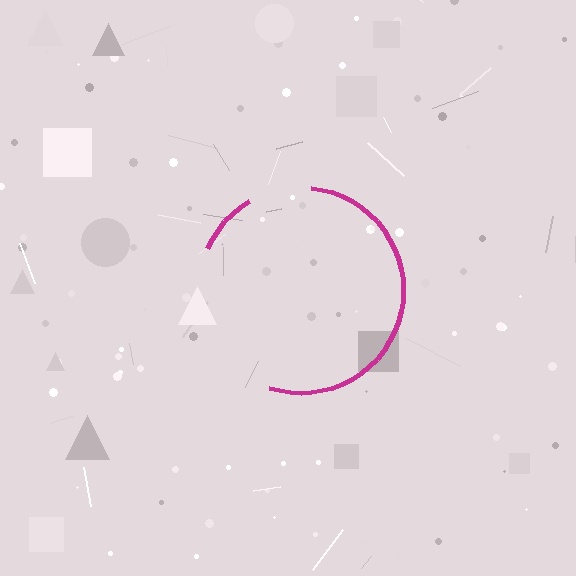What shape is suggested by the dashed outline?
The dashed outline suggests a circle.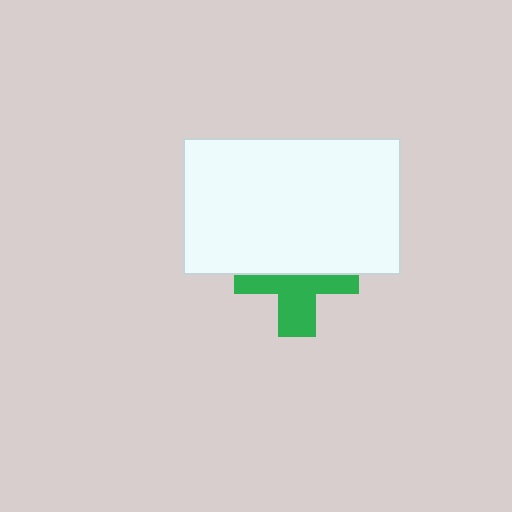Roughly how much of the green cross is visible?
About half of it is visible (roughly 48%).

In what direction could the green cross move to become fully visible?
The green cross could move down. That would shift it out from behind the white rectangle entirely.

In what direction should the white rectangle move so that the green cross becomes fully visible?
The white rectangle should move up. That is the shortest direction to clear the overlap and leave the green cross fully visible.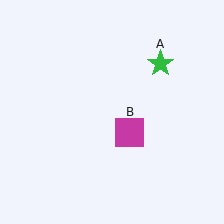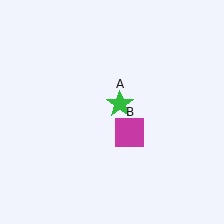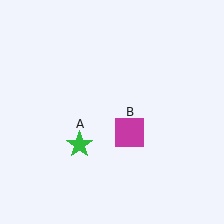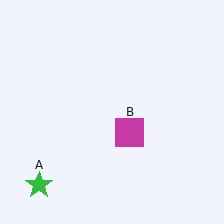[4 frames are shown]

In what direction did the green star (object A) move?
The green star (object A) moved down and to the left.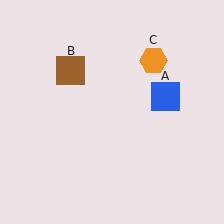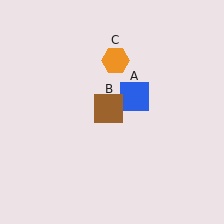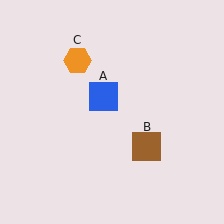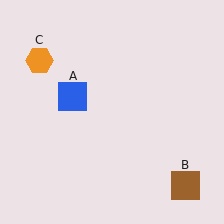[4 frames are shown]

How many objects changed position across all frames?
3 objects changed position: blue square (object A), brown square (object B), orange hexagon (object C).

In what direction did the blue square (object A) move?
The blue square (object A) moved left.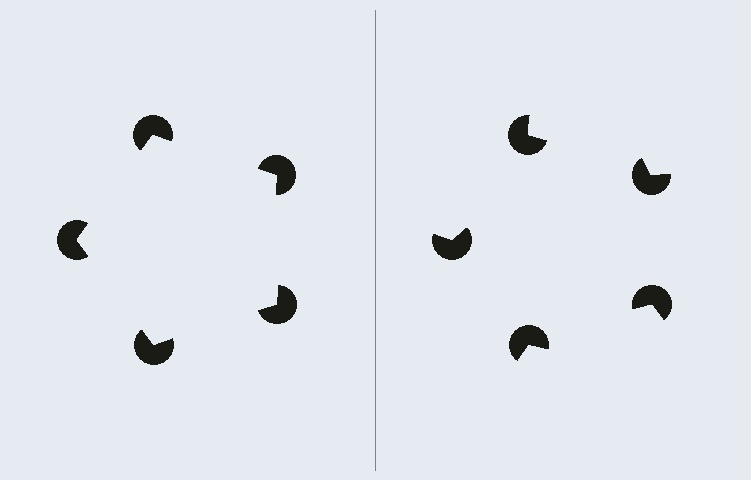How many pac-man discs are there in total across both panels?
10 — 5 on each side.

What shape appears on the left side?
An illusory pentagon.